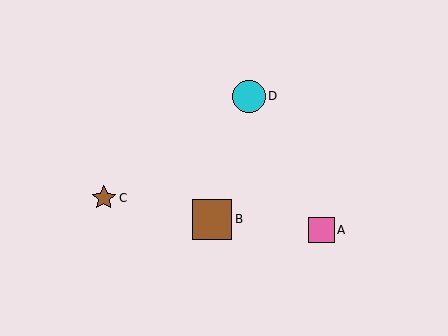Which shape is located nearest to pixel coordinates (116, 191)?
The brown star (labeled C) at (104, 198) is nearest to that location.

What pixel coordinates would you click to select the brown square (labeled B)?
Click at (212, 219) to select the brown square B.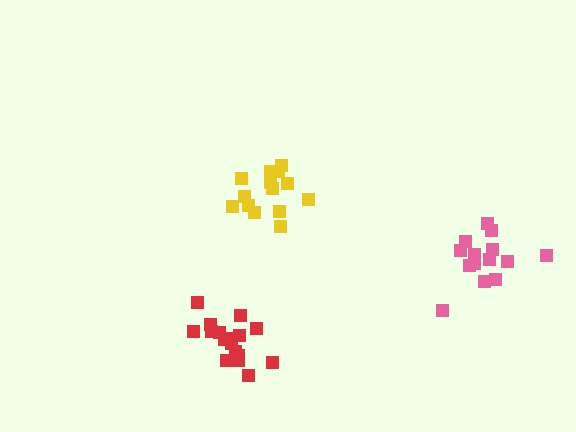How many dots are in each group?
Group 1: 14 dots, Group 2: 14 dots, Group 3: 19 dots (47 total).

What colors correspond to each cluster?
The clusters are colored: yellow, pink, red.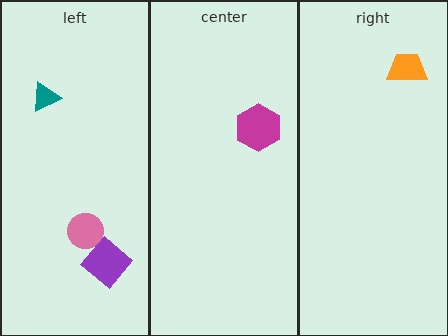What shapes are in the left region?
The teal triangle, the pink circle, the purple diamond.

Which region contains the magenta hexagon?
The center region.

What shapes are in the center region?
The magenta hexagon.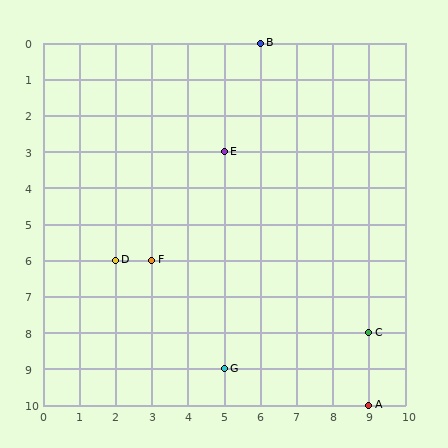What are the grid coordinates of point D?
Point D is at grid coordinates (2, 6).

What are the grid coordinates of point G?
Point G is at grid coordinates (5, 9).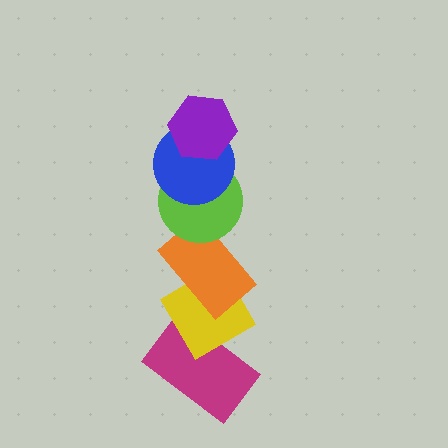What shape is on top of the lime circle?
The blue circle is on top of the lime circle.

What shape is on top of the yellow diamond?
The orange rectangle is on top of the yellow diamond.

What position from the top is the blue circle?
The blue circle is 2nd from the top.